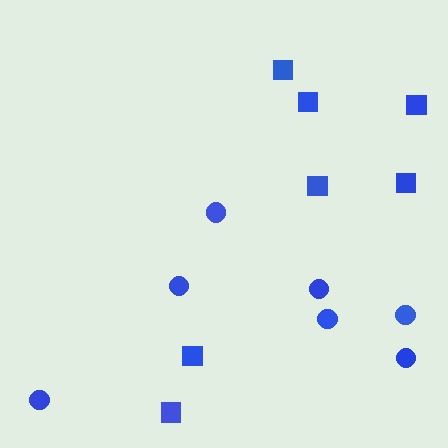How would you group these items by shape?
There are 2 groups: one group of circles (7) and one group of squares (7).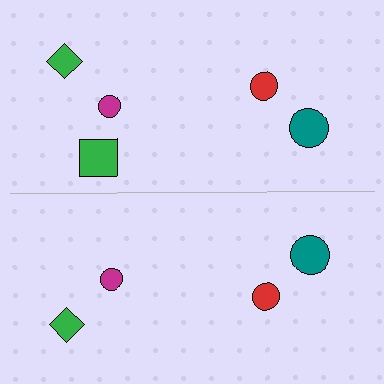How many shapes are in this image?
There are 9 shapes in this image.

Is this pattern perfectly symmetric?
No, the pattern is not perfectly symmetric. A green square is missing from the bottom side.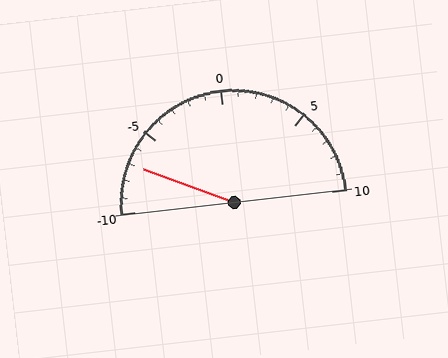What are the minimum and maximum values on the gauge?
The gauge ranges from -10 to 10.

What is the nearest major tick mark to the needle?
The nearest major tick mark is -5.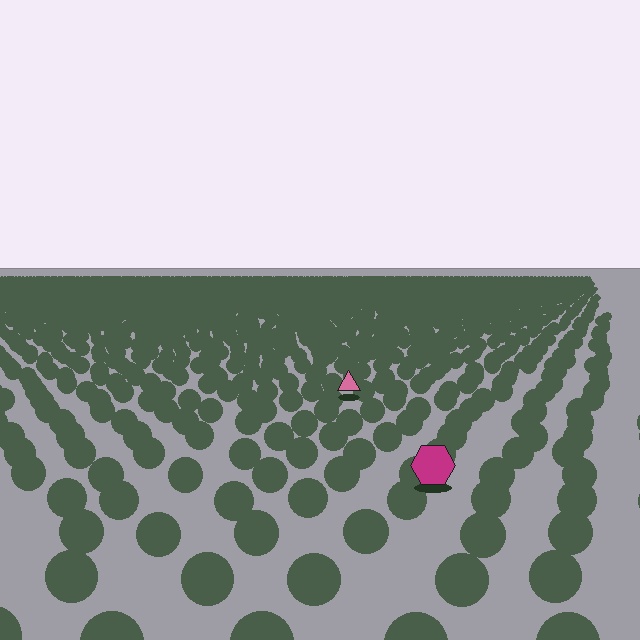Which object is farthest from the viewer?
The pink triangle is farthest from the viewer. It appears smaller and the ground texture around it is denser.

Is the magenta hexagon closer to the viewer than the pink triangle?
Yes. The magenta hexagon is closer — you can tell from the texture gradient: the ground texture is coarser near it.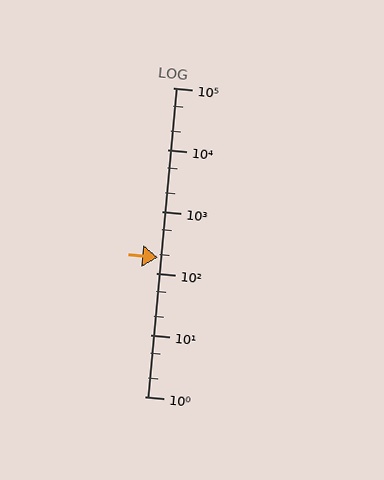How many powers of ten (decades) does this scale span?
The scale spans 5 decades, from 1 to 100000.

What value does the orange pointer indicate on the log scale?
The pointer indicates approximately 180.